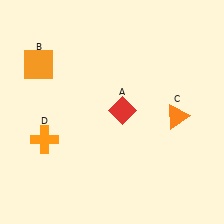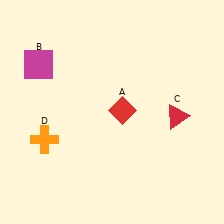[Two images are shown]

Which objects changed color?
B changed from orange to magenta. C changed from orange to red.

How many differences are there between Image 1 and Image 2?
There are 2 differences between the two images.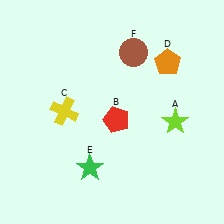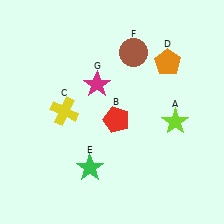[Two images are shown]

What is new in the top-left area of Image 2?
A magenta star (G) was added in the top-left area of Image 2.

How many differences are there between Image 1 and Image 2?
There is 1 difference between the two images.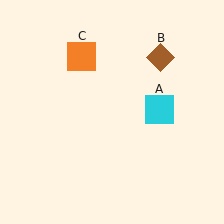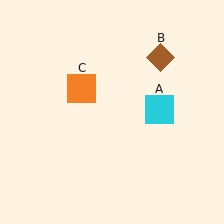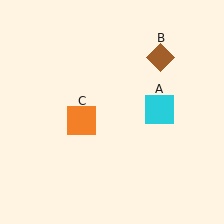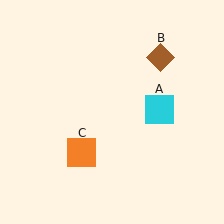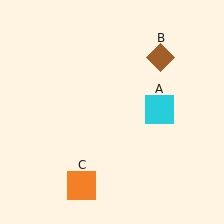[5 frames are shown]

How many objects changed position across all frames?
1 object changed position: orange square (object C).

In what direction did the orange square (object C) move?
The orange square (object C) moved down.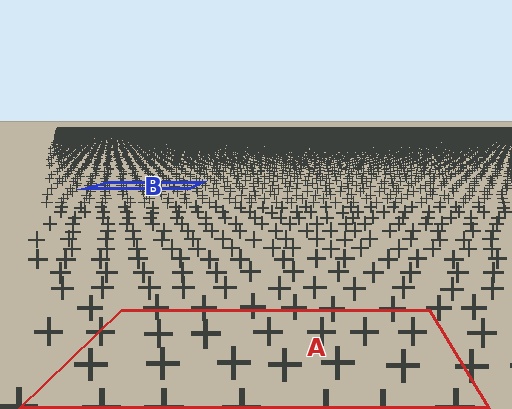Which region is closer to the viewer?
Region A is closer. The texture elements there are larger and more spread out.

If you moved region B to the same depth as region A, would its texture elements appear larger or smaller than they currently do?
They would appear larger. At a closer depth, the same texture elements are projected at a bigger on-screen size.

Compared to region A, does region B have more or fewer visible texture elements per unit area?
Region B has more texture elements per unit area — they are packed more densely because it is farther away.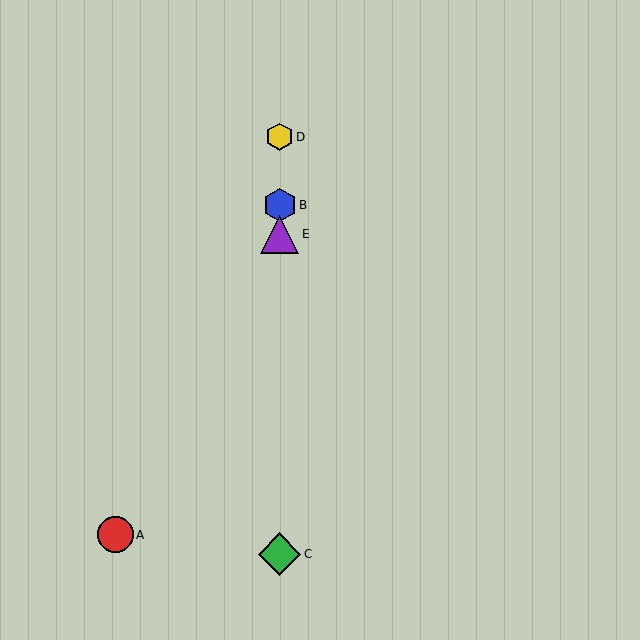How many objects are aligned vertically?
4 objects (B, C, D, E) are aligned vertically.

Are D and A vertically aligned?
No, D is at x≈280 and A is at x≈116.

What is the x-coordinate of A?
Object A is at x≈116.